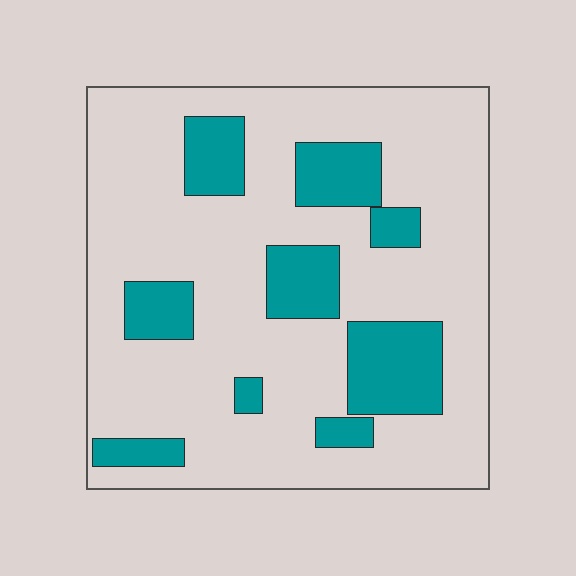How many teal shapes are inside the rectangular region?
9.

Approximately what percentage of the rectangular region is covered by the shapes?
Approximately 25%.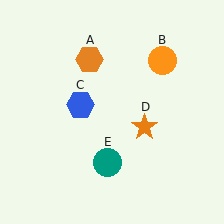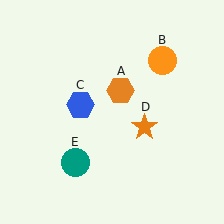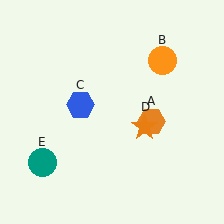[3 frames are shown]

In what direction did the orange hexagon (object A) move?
The orange hexagon (object A) moved down and to the right.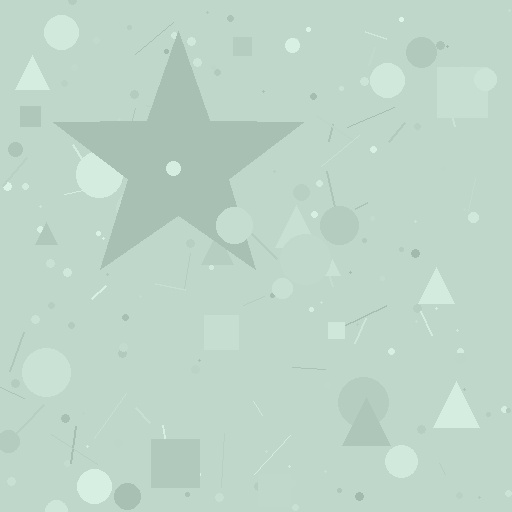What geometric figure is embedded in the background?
A star is embedded in the background.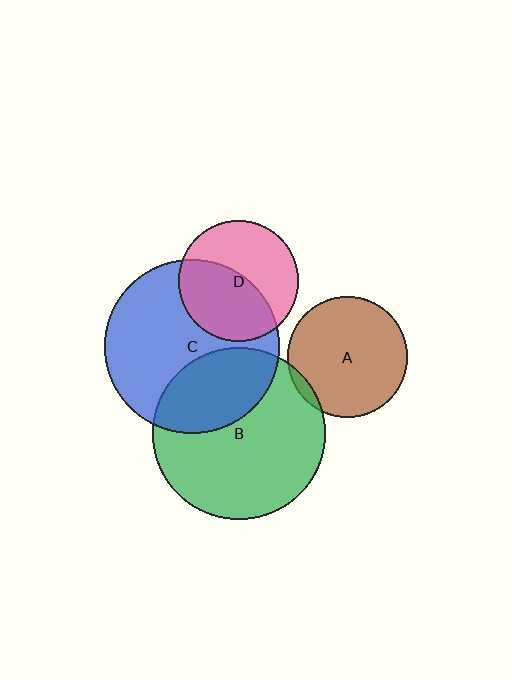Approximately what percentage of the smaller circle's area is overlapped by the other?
Approximately 30%.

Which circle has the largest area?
Circle C (blue).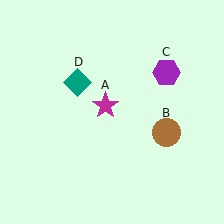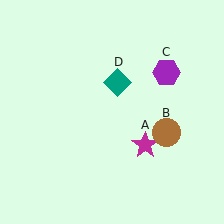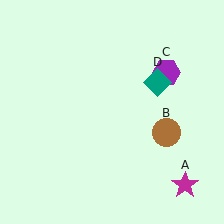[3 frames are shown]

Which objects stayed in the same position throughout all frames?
Brown circle (object B) and purple hexagon (object C) remained stationary.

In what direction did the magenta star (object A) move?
The magenta star (object A) moved down and to the right.